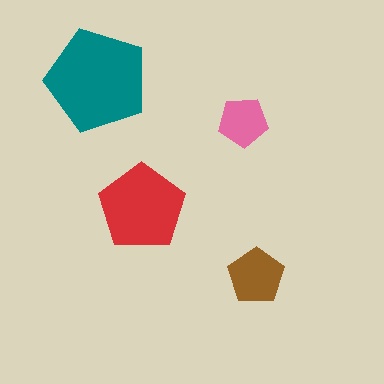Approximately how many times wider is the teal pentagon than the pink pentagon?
About 2 times wider.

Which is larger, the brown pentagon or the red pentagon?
The red one.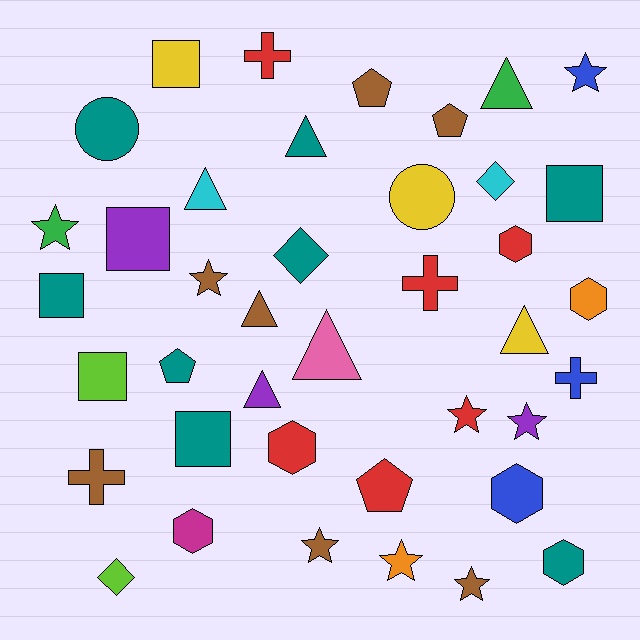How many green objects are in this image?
There are 2 green objects.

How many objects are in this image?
There are 40 objects.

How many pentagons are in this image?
There are 4 pentagons.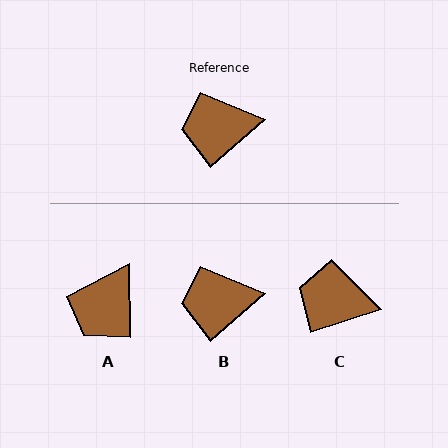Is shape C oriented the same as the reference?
No, it is off by about 23 degrees.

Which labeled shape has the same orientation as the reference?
B.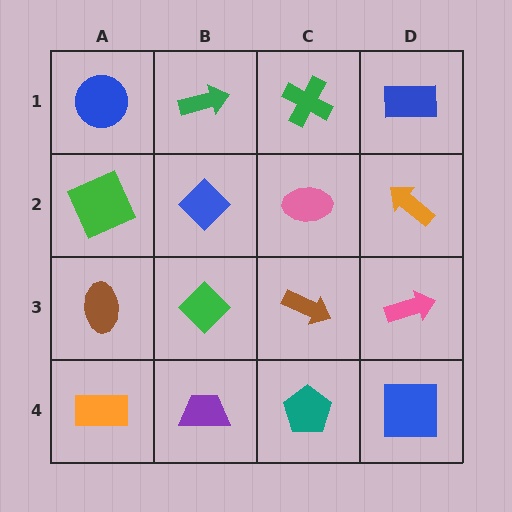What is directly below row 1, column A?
A green square.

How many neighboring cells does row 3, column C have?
4.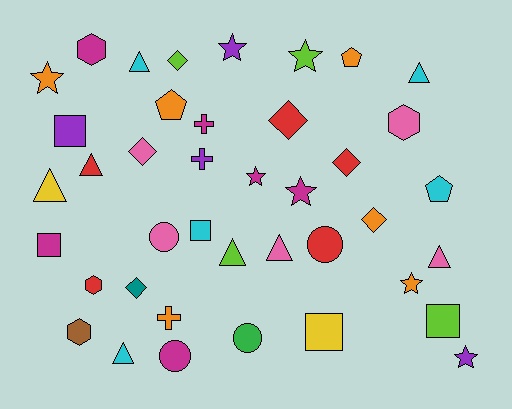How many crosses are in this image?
There are 3 crosses.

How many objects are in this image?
There are 40 objects.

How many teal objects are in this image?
There is 1 teal object.